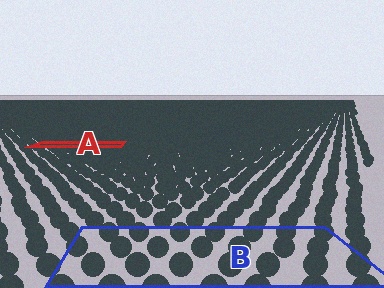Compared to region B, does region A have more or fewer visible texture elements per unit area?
Region A has more texture elements per unit area — they are packed more densely because it is farther away.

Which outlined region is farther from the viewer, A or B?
Region A is farther from the viewer — the texture elements inside it appear smaller and more densely packed.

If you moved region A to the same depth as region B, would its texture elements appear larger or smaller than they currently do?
They would appear larger. At a closer depth, the same texture elements are projected at a bigger on-screen size.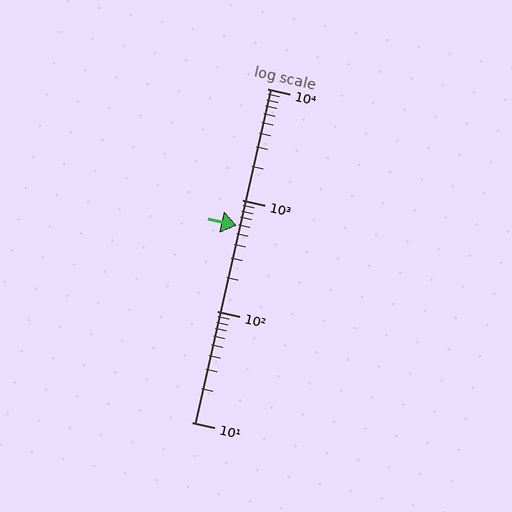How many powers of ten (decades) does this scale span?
The scale spans 3 decades, from 10 to 10000.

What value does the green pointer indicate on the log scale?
The pointer indicates approximately 580.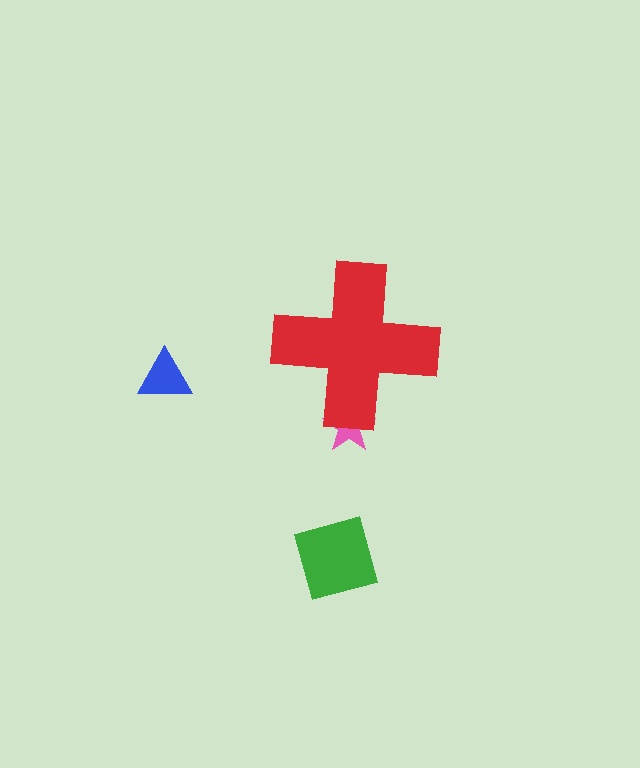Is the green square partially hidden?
No, the green square is fully visible.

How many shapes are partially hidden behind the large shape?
1 shape is partially hidden.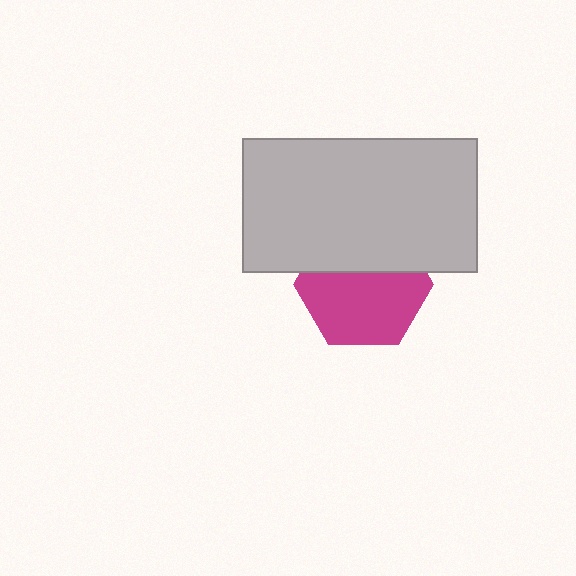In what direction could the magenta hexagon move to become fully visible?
The magenta hexagon could move down. That would shift it out from behind the light gray rectangle entirely.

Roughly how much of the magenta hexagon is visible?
About half of it is visible (roughly 61%).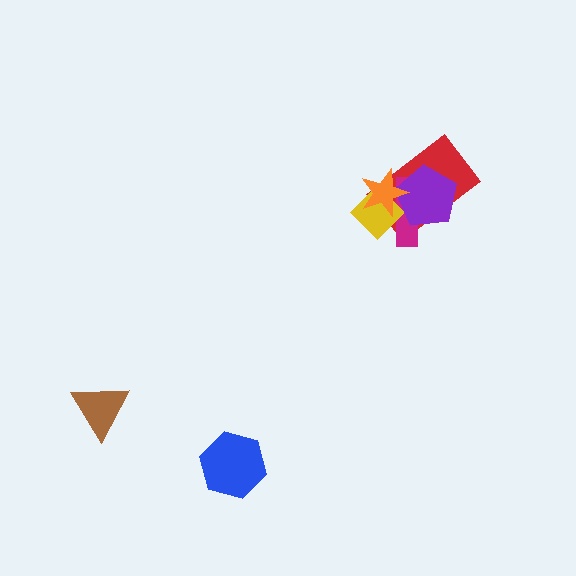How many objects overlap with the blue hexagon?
0 objects overlap with the blue hexagon.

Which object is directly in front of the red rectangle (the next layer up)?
The magenta cross is directly in front of the red rectangle.